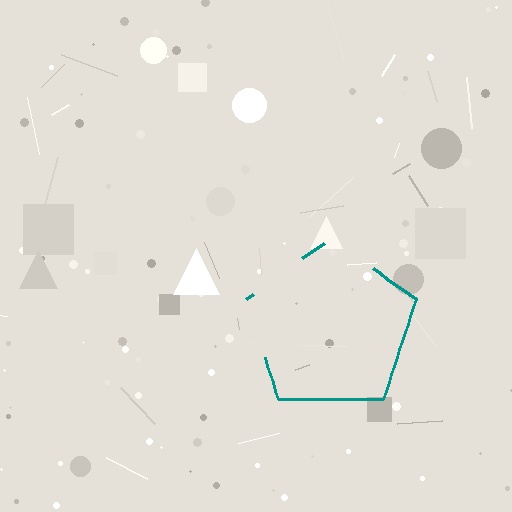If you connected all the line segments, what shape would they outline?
They would outline a pentagon.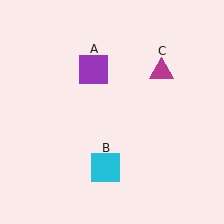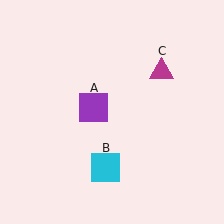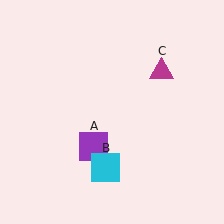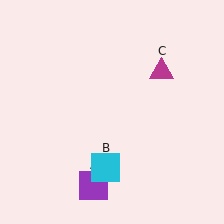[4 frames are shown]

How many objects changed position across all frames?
1 object changed position: purple square (object A).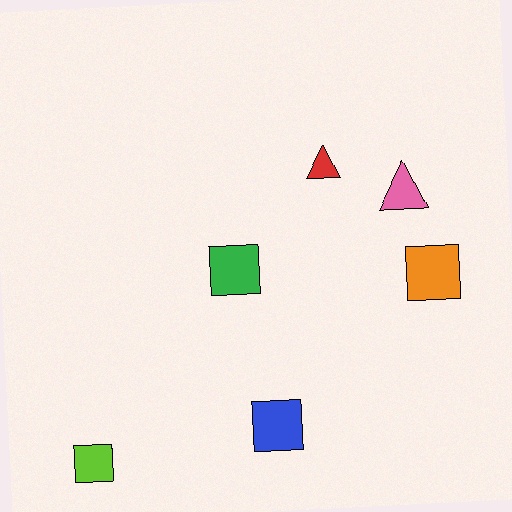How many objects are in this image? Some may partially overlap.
There are 6 objects.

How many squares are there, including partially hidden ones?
There are 4 squares.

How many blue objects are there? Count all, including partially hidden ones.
There is 1 blue object.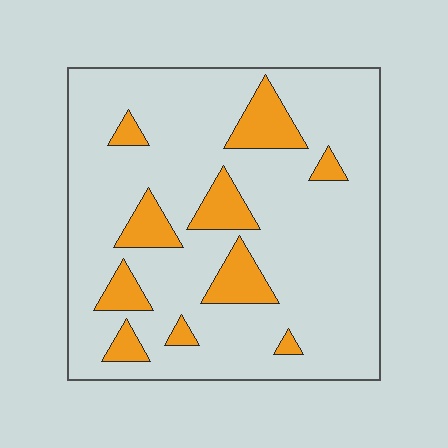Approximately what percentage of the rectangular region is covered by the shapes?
Approximately 15%.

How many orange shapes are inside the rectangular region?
10.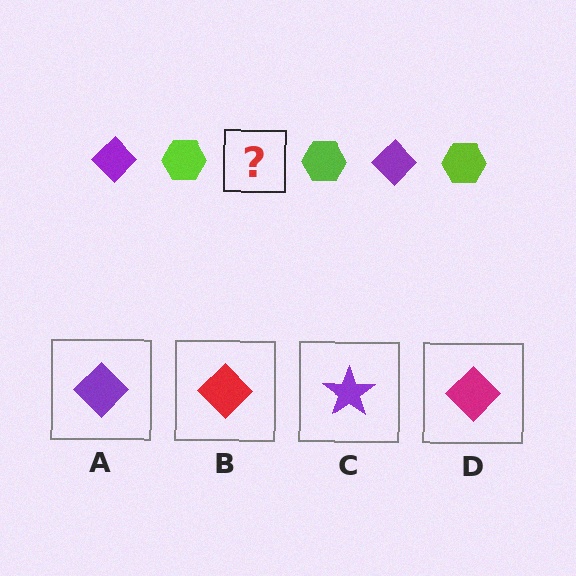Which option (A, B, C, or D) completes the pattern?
A.